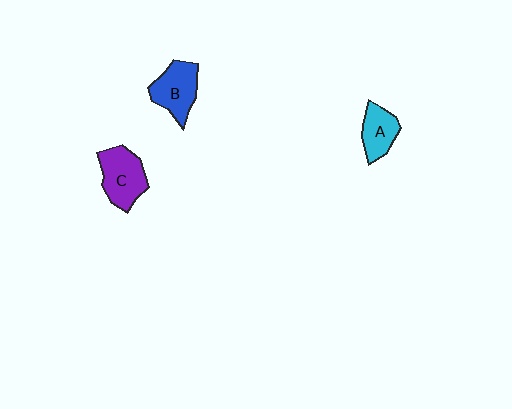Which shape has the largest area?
Shape C (purple).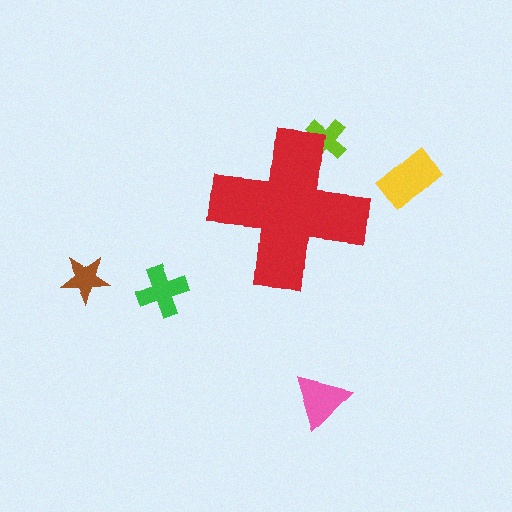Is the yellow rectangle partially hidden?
No, the yellow rectangle is fully visible.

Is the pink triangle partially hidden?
No, the pink triangle is fully visible.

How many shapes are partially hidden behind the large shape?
1 shape is partially hidden.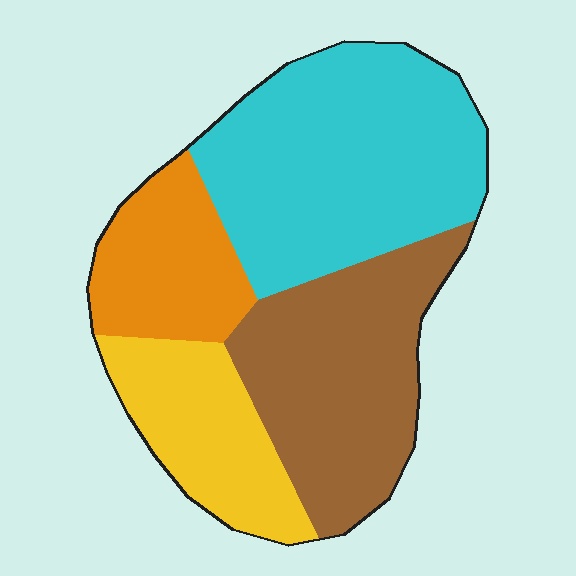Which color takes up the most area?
Cyan, at roughly 40%.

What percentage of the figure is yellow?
Yellow covers 17% of the figure.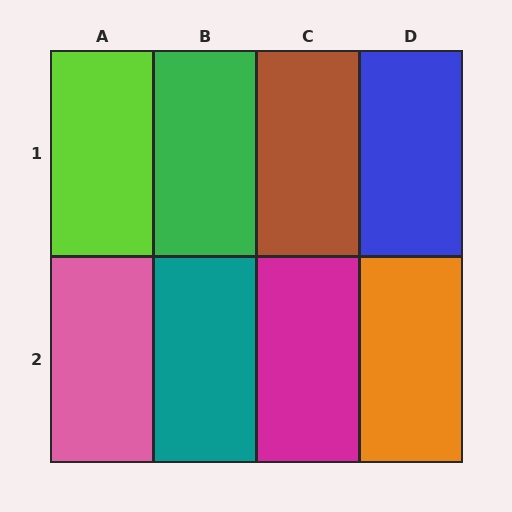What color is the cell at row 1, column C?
Brown.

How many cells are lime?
1 cell is lime.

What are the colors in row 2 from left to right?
Pink, teal, magenta, orange.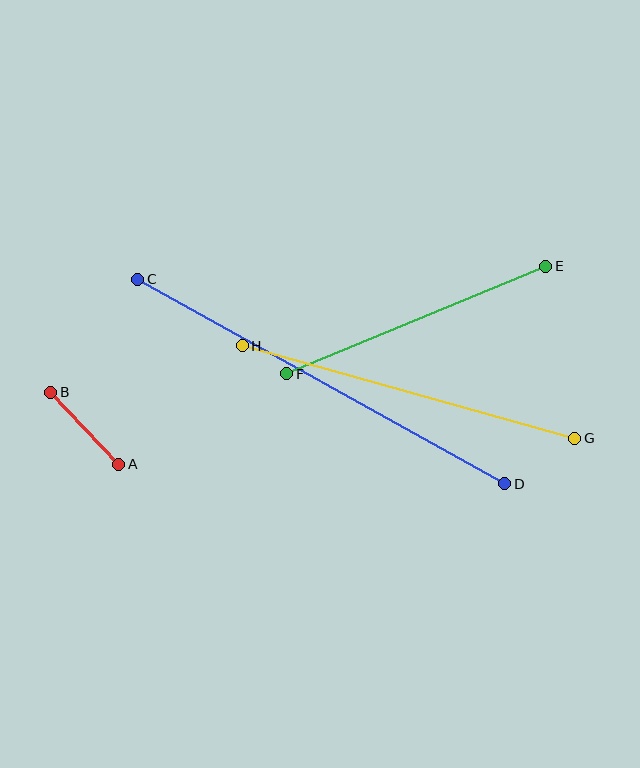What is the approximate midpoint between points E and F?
The midpoint is at approximately (416, 320) pixels.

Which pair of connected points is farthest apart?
Points C and D are farthest apart.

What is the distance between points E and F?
The distance is approximately 281 pixels.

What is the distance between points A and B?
The distance is approximately 99 pixels.